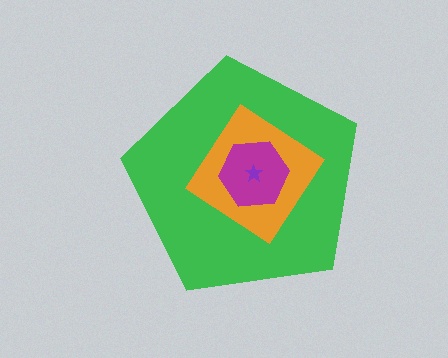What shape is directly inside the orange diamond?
The magenta hexagon.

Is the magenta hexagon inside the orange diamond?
Yes.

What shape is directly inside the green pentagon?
The orange diamond.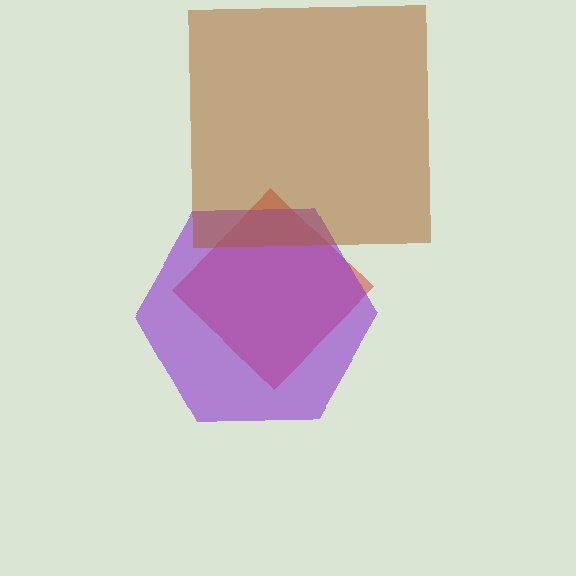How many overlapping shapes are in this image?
There are 3 overlapping shapes in the image.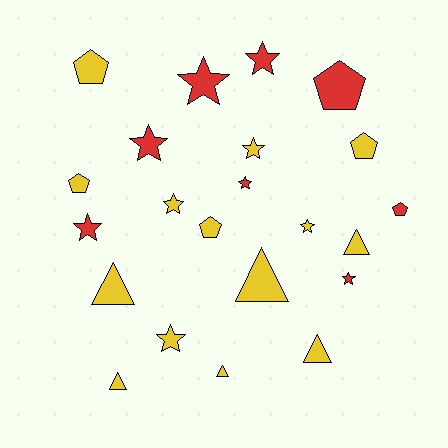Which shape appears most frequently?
Star, with 10 objects.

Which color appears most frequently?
Yellow, with 14 objects.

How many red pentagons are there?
There are 2 red pentagons.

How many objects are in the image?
There are 22 objects.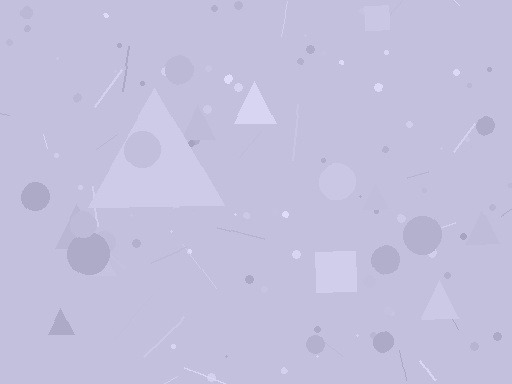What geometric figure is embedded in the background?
A triangle is embedded in the background.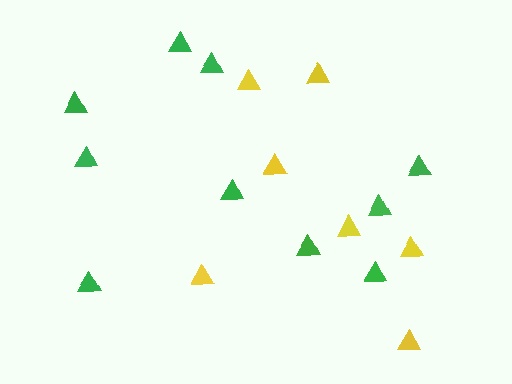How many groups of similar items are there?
There are 2 groups: one group of green triangles (10) and one group of yellow triangles (7).